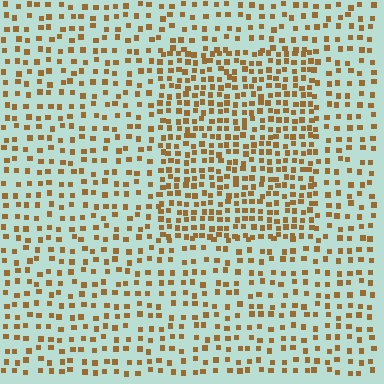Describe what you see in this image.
The image contains small brown elements arranged at two different densities. A rectangle-shaped region is visible where the elements are more densely packed than the surrounding area.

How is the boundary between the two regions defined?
The boundary is defined by a change in element density (approximately 1.8x ratio). All elements are the same color, size, and shape.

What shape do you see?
I see a rectangle.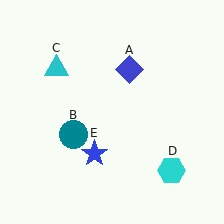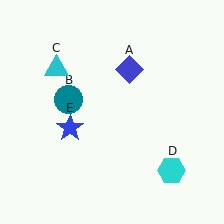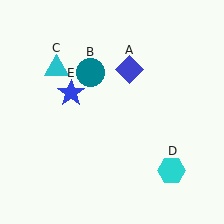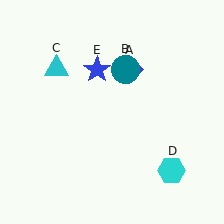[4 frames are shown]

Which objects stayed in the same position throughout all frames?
Blue diamond (object A) and cyan triangle (object C) and cyan hexagon (object D) remained stationary.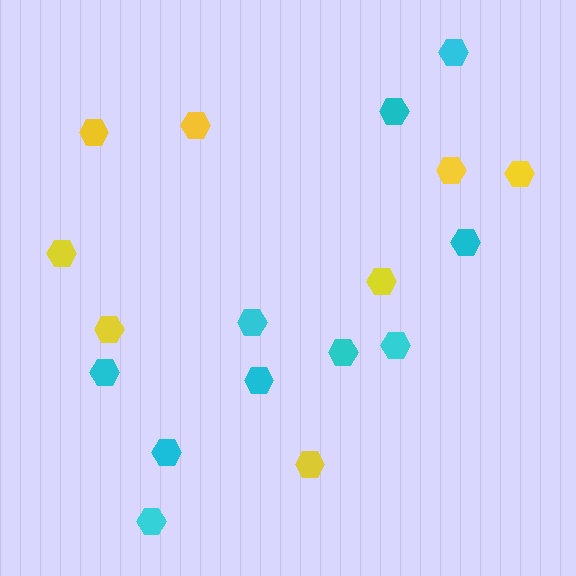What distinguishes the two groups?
There are 2 groups: one group of cyan hexagons (10) and one group of yellow hexagons (8).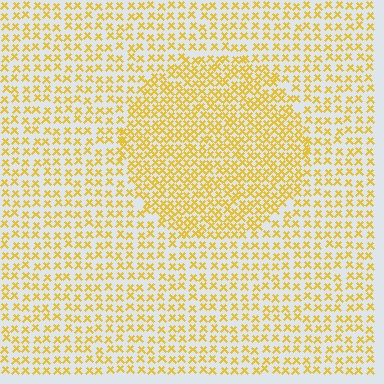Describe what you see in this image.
The image contains small yellow elements arranged at two different densities. A circle-shaped region is visible where the elements are more densely packed than the surrounding area.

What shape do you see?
I see a circle.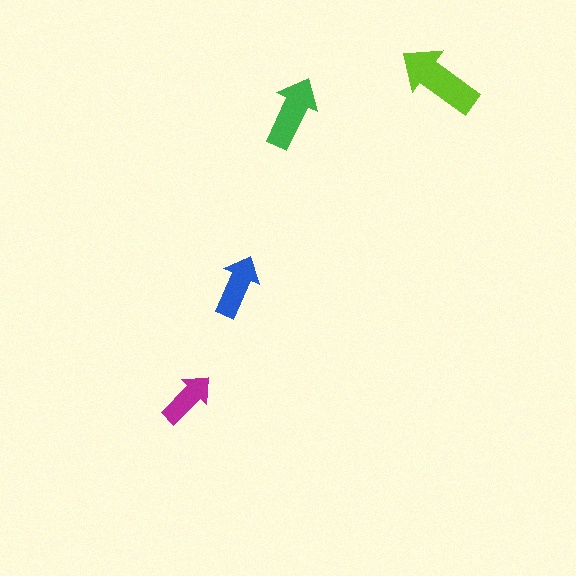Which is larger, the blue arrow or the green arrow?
The green one.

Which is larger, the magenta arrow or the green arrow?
The green one.